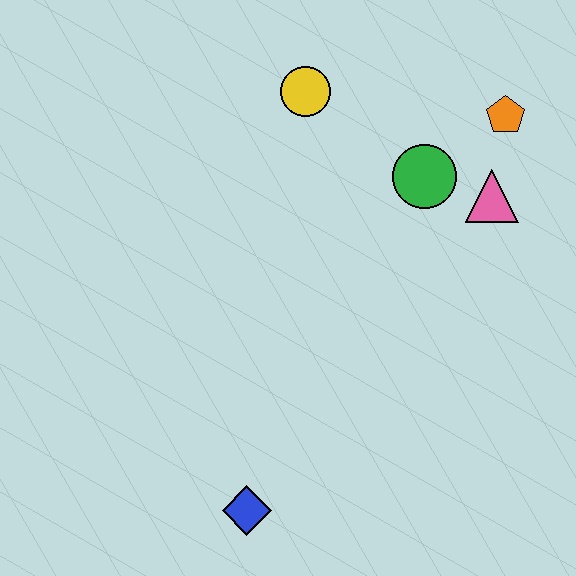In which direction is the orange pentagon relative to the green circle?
The orange pentagon is to the right of the green circle.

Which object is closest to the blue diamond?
The green circle is closest to the blue diamond.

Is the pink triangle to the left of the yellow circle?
No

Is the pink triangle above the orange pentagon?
No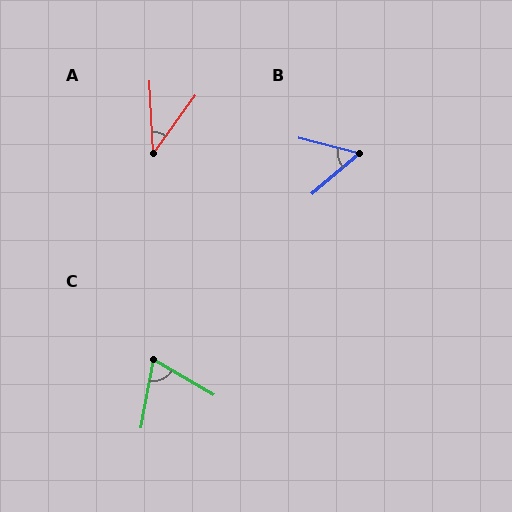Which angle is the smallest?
A, at approximately 38 degrees.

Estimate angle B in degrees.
Approximately 55 degrees.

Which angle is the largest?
C, at approximately 70 degrees.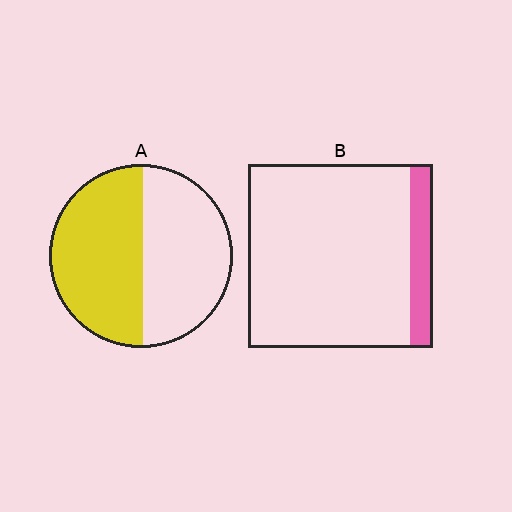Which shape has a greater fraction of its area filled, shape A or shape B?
Shape A.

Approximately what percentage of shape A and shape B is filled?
A is approximately 50% and B is approximately 10%.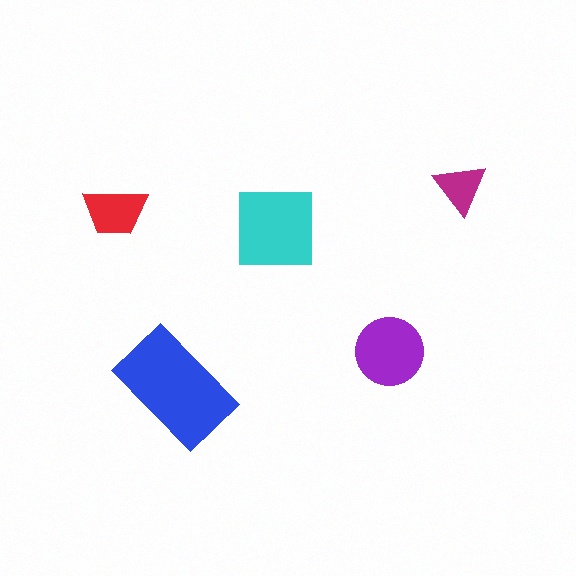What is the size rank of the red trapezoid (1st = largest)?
4th.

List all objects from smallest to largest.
The magenta triangle, the red trapezoid, the purple circle, the cyan square, the blue rectangle.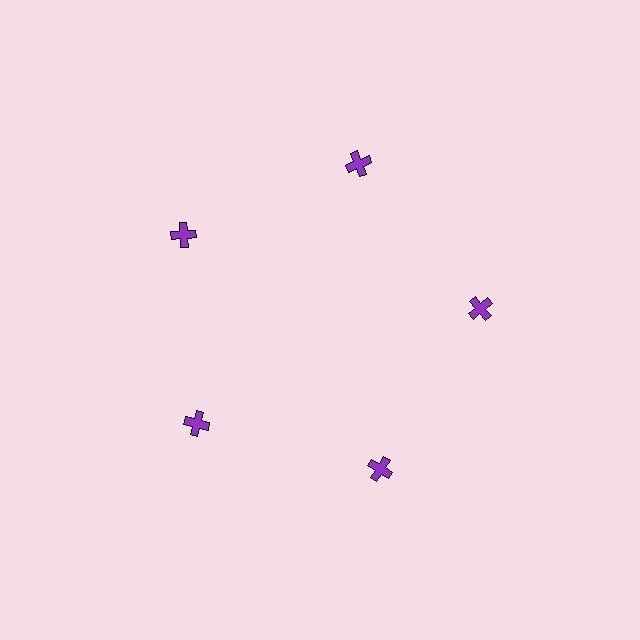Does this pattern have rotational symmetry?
Yes, this pattern has 5-fold rotational symmetry. It looks the same after rotating 72 degrees around the center.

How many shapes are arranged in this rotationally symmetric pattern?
There are 5 shapes, arranged in 5 groups of 1.